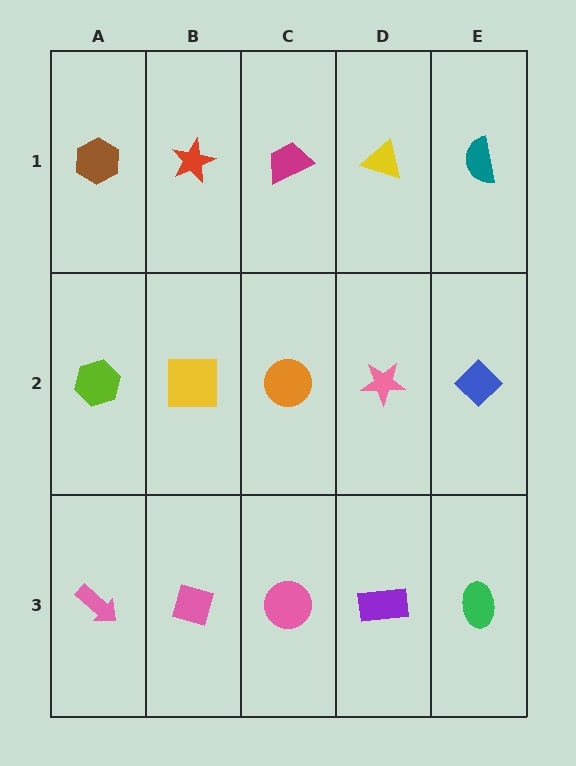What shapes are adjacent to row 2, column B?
A red star (row 1, column B), a pink diamond (row 3, column B), a lime hexagon (row 2, column A), an orange circle (row 2, column C).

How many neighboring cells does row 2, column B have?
4.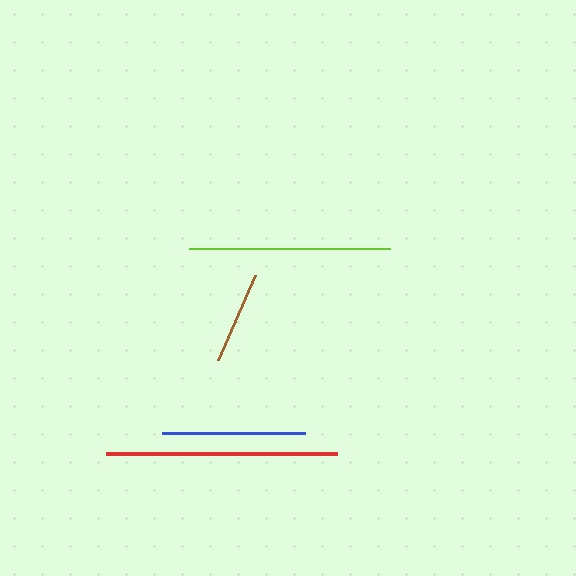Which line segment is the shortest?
The brown line is the shortest at approximately 92 pixels.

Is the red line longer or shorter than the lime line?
The red line is longer than the lime line.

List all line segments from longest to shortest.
From longest to shortest: red, lime, blue, brown.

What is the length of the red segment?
The red segment is approximately 231 pixels long.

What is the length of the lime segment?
The lime segment is approximately 201 pixels long.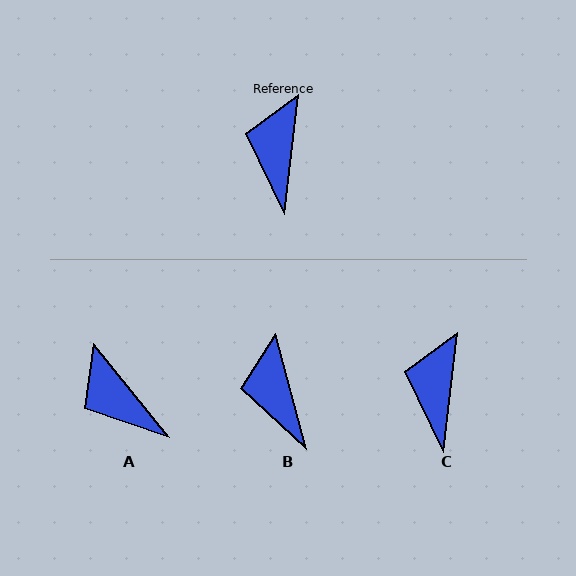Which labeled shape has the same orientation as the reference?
C.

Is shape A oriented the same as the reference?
No, it is off by about 46 degrees.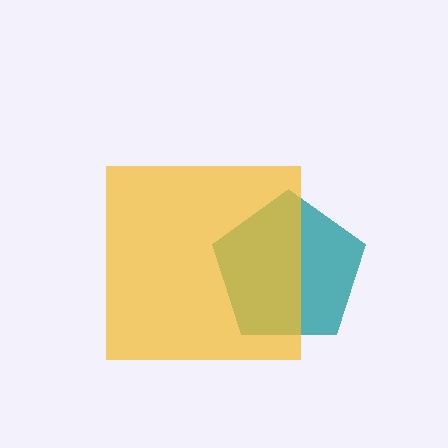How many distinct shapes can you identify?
There are 2 distinct shapes: a teal pentagon, a yellow square.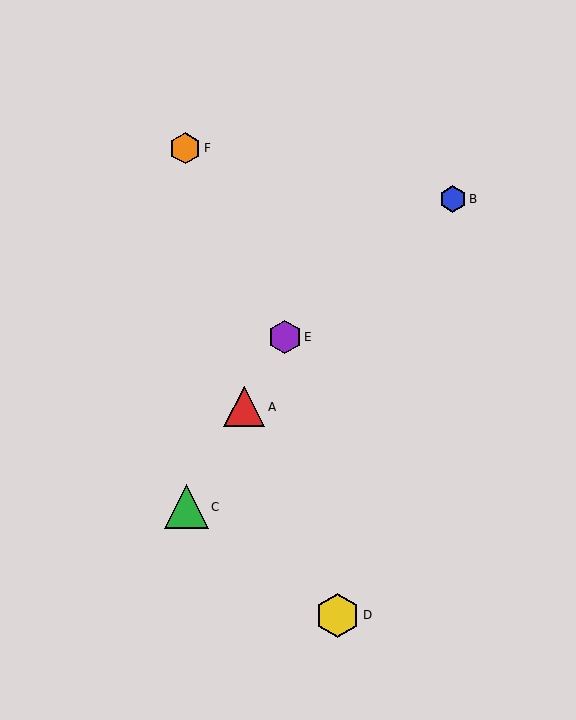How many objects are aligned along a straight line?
3 objects (A, C, E) are aligned along a straight line.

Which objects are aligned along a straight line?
Objects A, C, E are aligned along a straight line.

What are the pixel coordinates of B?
Object B is at (453, 199).